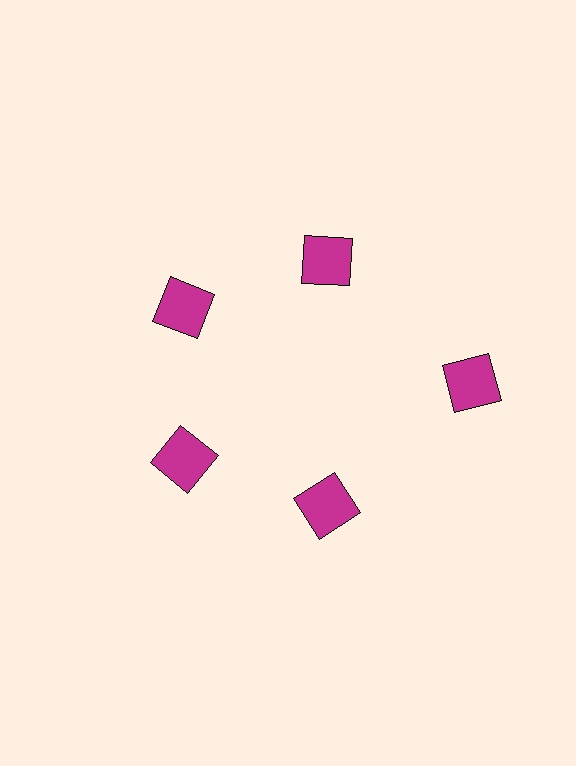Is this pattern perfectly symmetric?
No. The 5 magenta squares are arranged in a ring, but one element near the 3 o'clock position is pushed outward from the center, breaking the 5-fold rotational symmetry.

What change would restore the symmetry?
The symmetry would be restored by moving it inward, back onto the ring so that all 5 squares sit at equal angles and equal distance from the center.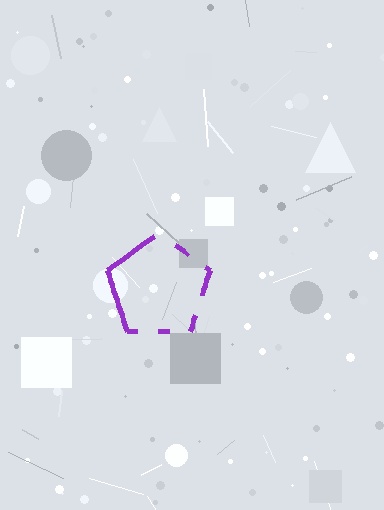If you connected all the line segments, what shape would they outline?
They would outline a pentagon.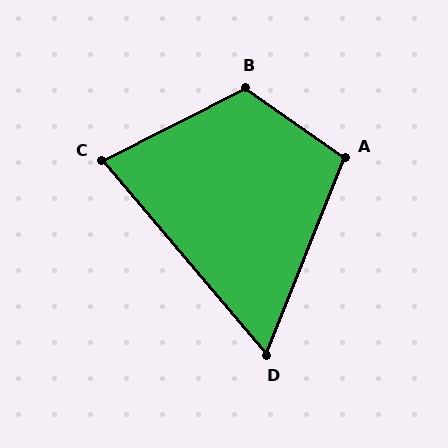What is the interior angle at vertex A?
Approximately 103 degrees (obtuse).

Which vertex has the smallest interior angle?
D, at approximately 62 degrees.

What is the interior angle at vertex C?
Approximately 77 degrees (acute).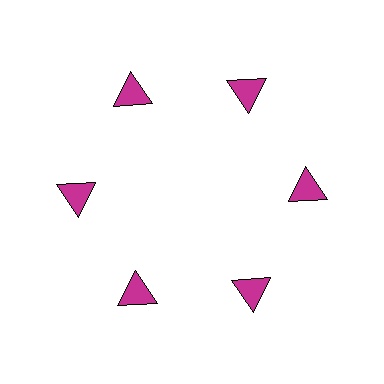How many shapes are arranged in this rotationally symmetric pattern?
There are 6 shapes, arranged in 6 groups of 1.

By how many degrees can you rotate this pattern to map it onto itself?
The pattern maps onto itself every 60 degrees of rotation.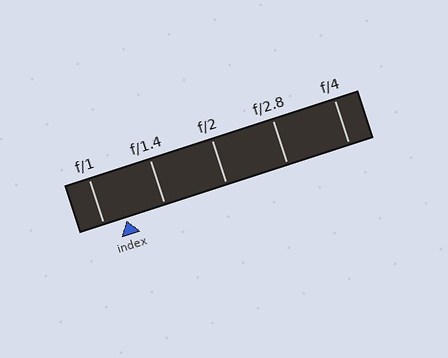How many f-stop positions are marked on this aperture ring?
There are 5 f-stop positions marked.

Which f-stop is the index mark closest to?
The index mark is closest to f/1.